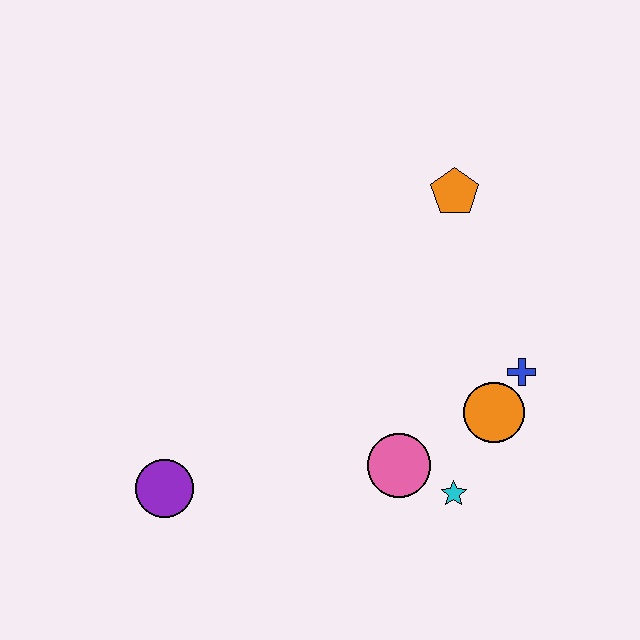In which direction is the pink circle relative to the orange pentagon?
The pink circle is below the orange pentagon.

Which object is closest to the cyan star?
The pink circle is closest to the cyan star.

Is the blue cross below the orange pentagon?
Yes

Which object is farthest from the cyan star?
The orange pentagon is farthest from the cyan star.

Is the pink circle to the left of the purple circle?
No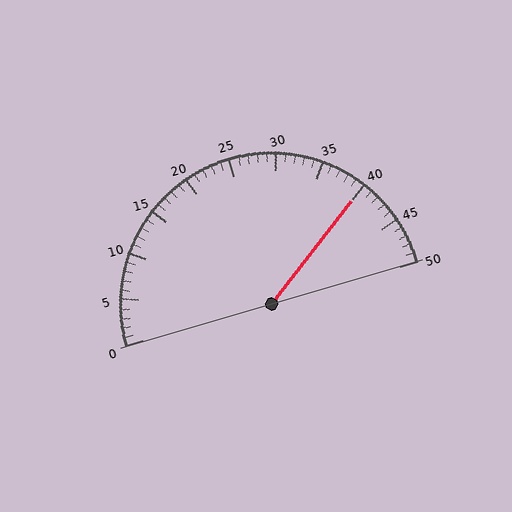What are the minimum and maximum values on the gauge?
The gauge ranges from 0 to 50.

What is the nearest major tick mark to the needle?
The nearest major tick mark is 40.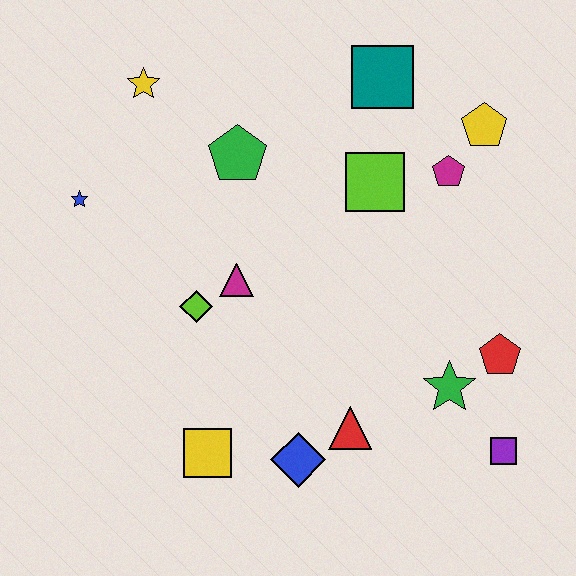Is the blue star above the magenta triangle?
Yes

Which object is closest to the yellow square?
The blue diamond is closest to the yellow square.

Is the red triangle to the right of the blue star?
Yes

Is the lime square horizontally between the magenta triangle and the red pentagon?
Yes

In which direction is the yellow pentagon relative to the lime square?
The yellow pentagon is to the right of the lime square.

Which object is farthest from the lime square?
The yellow square is farthest from the lime square.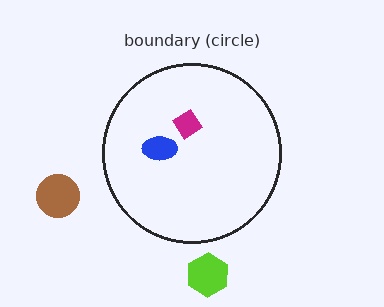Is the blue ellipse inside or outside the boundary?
Inside.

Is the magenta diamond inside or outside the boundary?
Inside.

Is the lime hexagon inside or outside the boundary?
Outside.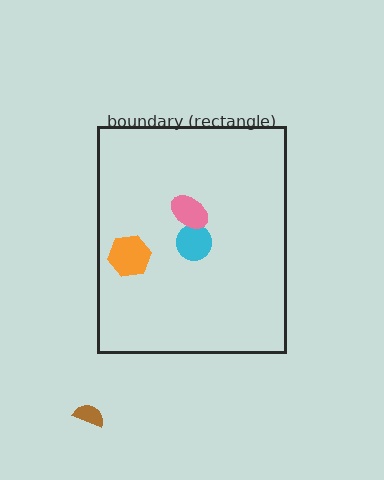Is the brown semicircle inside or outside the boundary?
Outside.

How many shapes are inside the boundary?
3 inside, 1 outside.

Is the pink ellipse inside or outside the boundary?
Inside.